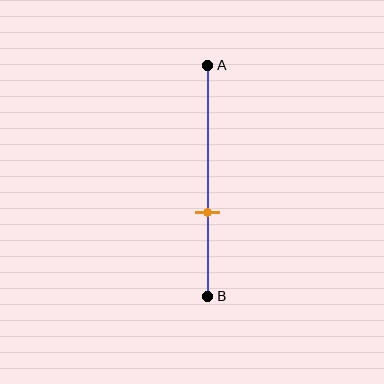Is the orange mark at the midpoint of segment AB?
No, the mark is at about 65% from A, not at the 50% midpoint.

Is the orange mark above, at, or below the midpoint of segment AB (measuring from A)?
The orange mark is below the midpoint of segment AB.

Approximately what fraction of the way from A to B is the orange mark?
The orange mark is approximately 65% of the way from A to B.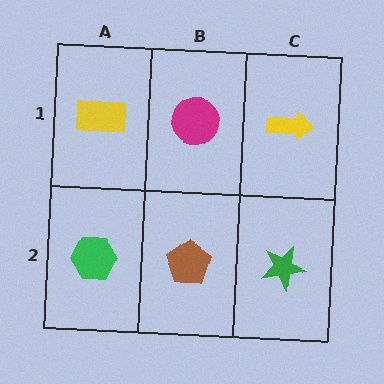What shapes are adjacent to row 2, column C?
A yellow arrow (row 1, column C), a brown pentagon (row 2, column B).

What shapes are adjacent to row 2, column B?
A magenta circle (row 1, column B), a green hexagon (row 2, column A), a green star (row 2, column C).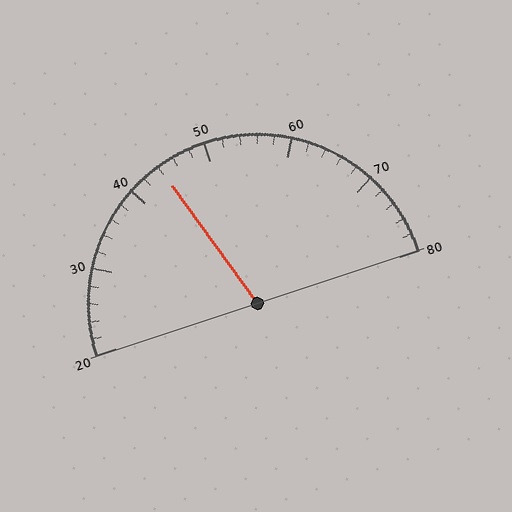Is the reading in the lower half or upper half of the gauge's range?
The reading is in the lower half of the range (20 to 80).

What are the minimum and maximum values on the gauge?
The gauge ranges from 20 to 80.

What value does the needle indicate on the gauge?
The needle indicates approximately 44.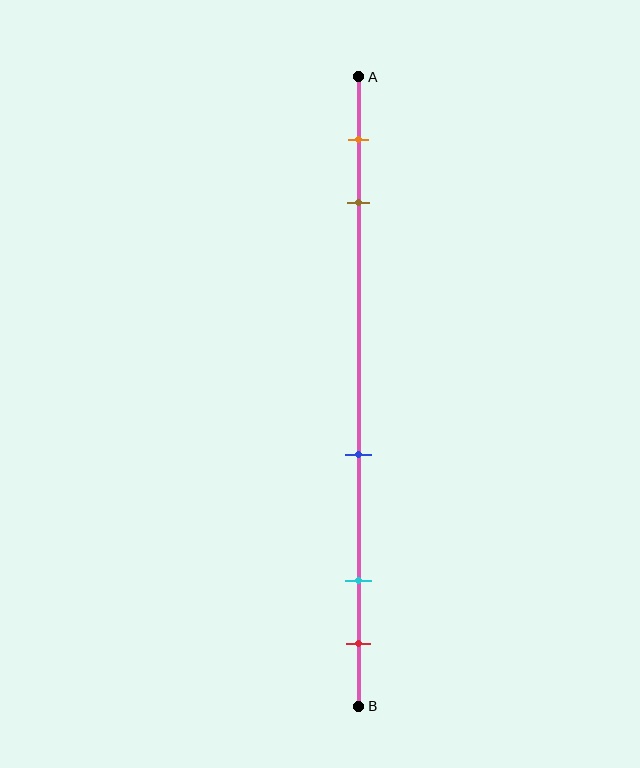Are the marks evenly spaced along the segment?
No, the marks are not evenly spaced.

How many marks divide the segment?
There are 5 marks dividing the segment.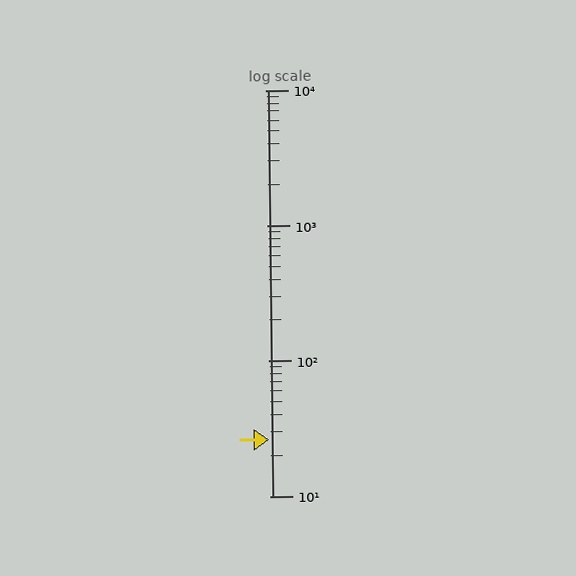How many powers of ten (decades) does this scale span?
The scale spans 3 decades, from 10 to 10000.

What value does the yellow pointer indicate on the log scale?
The pointer indicates approximately 26.